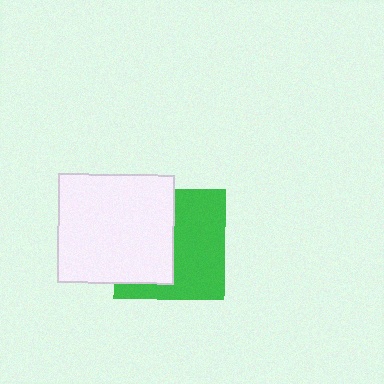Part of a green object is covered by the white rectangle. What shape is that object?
It is a square.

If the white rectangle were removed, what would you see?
You would see the complete green square.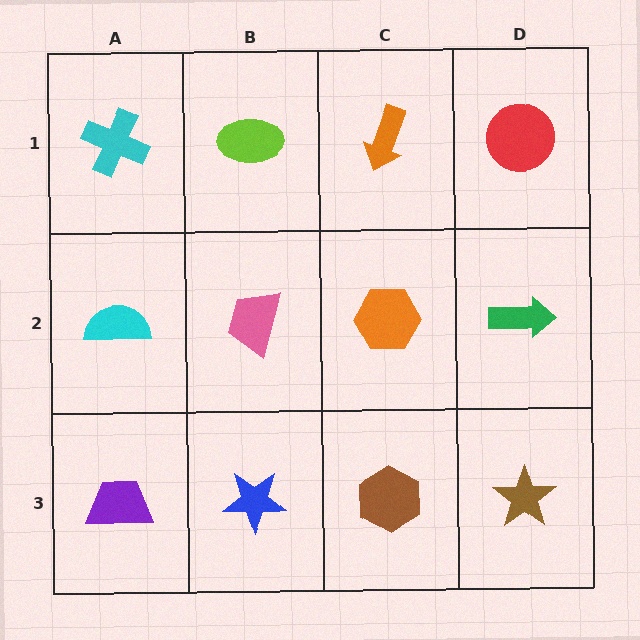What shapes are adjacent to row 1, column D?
A green arrow (row 2, column D), an orange arrow (row 1, column C).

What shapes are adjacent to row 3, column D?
A green arrow (row 2, column D), a brown hexagon (row 3, column C).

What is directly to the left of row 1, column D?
An orange arrow.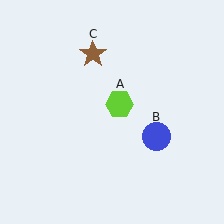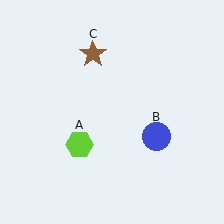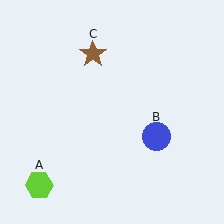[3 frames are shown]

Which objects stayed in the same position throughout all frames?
Blue circle (object B) and brown star (object C) remained stationary.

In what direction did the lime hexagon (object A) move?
The lime hexagon (object A) moved down and to the left.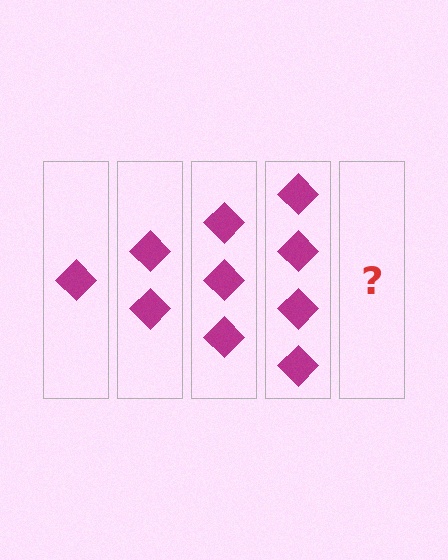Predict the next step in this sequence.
The next step is 5 diamonds.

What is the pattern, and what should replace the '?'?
The pattern is that each step adds one more diamond. The '?' should be 5 diamonds.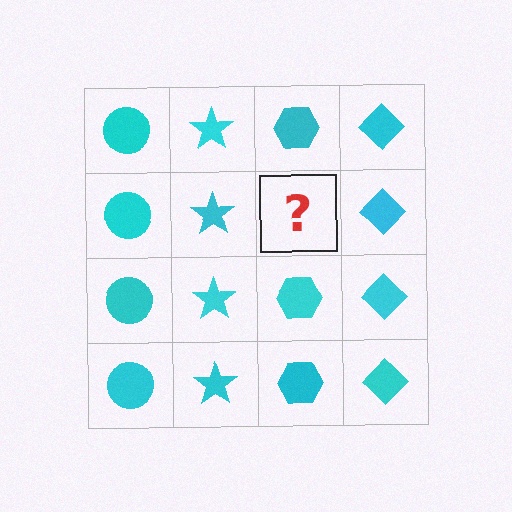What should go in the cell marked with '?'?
The missing cell should contain a cyan hexagon.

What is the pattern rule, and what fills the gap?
The rule is that each column has a consistent shape. The gap should be filled with a cyan hexagon.